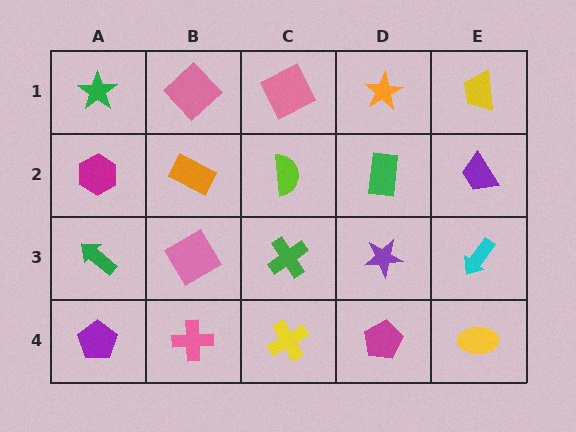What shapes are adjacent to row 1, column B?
An orange rectangle (row 2, column B), a green star (row 1, column A), a pink square (row 1, column C).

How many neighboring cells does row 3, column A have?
3.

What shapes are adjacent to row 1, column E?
A purple trapezoid (row 2, column E), an orange star (row 1, column D).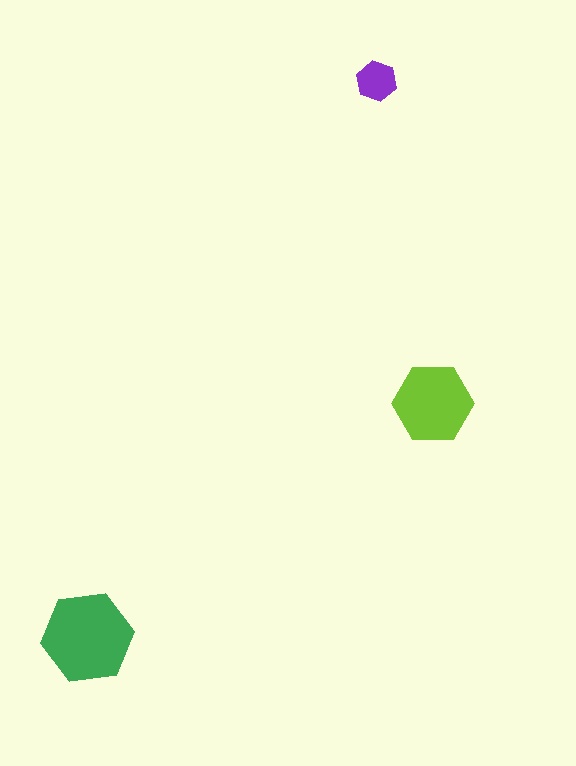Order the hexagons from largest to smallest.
the green one, the lime one, the purple one.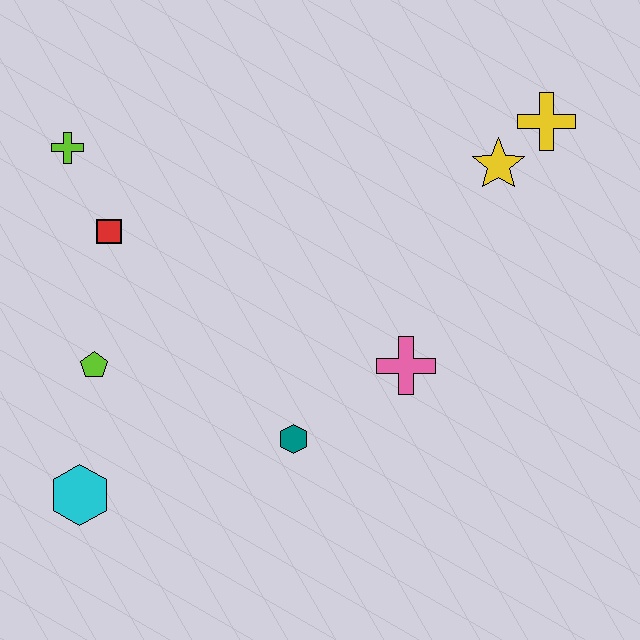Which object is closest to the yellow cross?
The yellow star is closest to the yellow cross.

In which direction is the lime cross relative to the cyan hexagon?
The lime cross is above the cyan hexagon.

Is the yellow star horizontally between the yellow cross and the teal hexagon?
Yes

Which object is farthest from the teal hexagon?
The yellow cross is farthest from the teal hexagon.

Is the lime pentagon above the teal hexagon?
Yes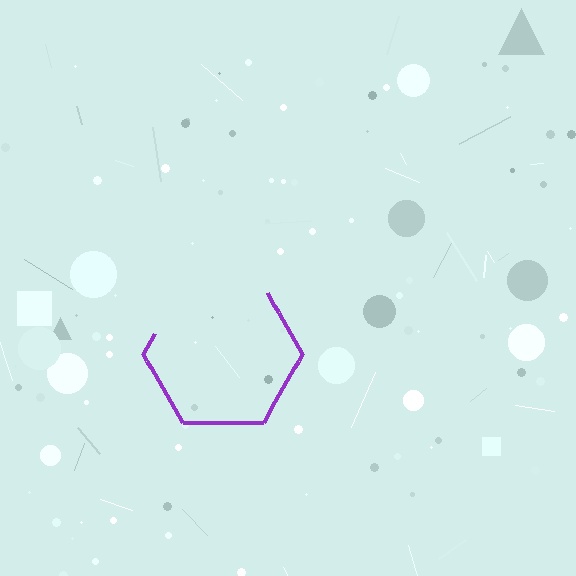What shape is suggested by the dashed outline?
The dashed outline suggests a hexagon.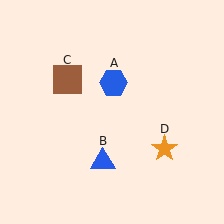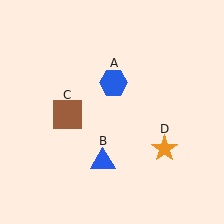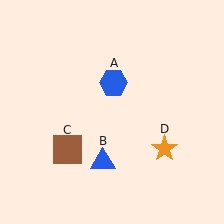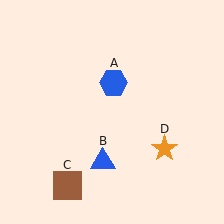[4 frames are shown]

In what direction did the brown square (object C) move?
The brown square (object C) moved down.